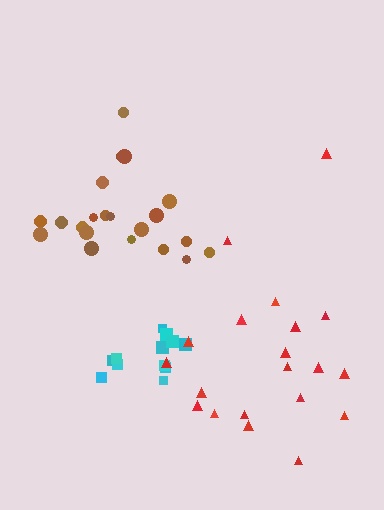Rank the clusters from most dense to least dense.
cyan, brown, red.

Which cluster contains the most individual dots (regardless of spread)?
Brown (21).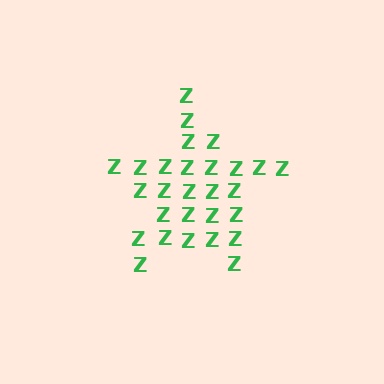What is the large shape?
The large shape is a star.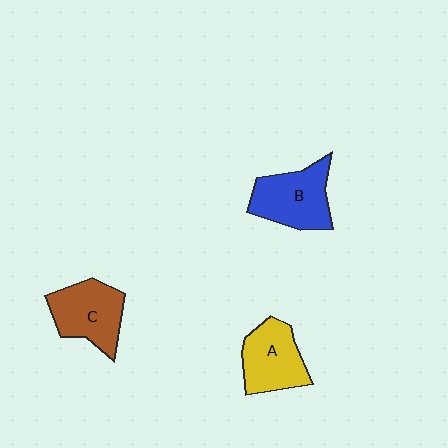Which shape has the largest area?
Shape B (blue).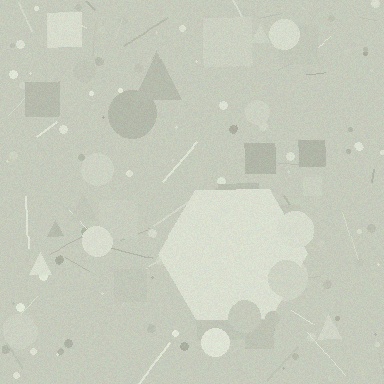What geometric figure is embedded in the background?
A hexagon is embedded in the background.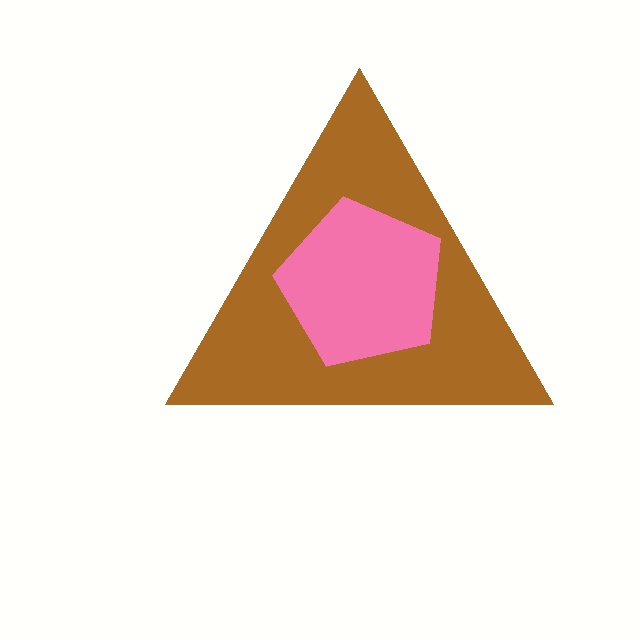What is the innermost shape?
The pink pentagon.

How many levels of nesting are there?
2.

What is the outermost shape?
The brown triangle.